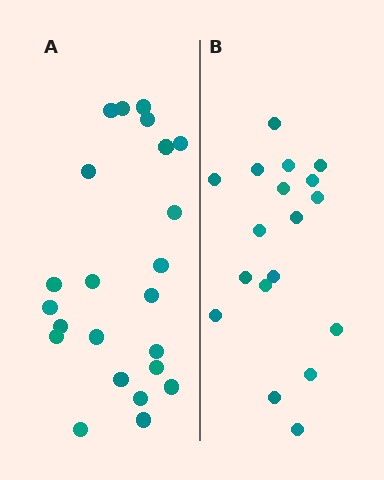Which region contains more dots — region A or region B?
Region A (the left region) has more dots.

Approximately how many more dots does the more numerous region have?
Region A has about 5 more dots than region B.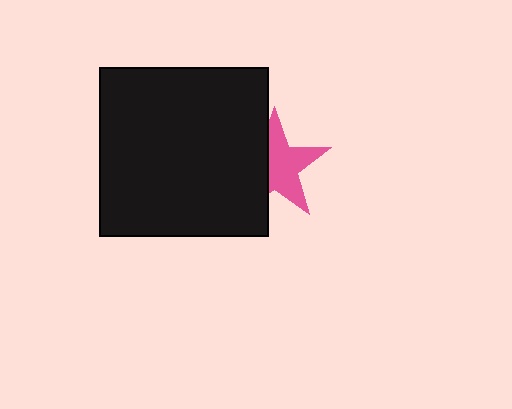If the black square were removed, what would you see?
You would see the complete pink star.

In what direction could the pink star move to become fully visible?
The pink star could move right. That would shift it out from behind the black square entirely.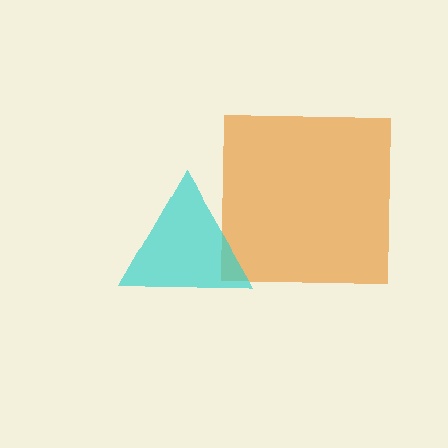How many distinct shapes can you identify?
There are 2 distinct shapes: an orange square, a cyan triangle.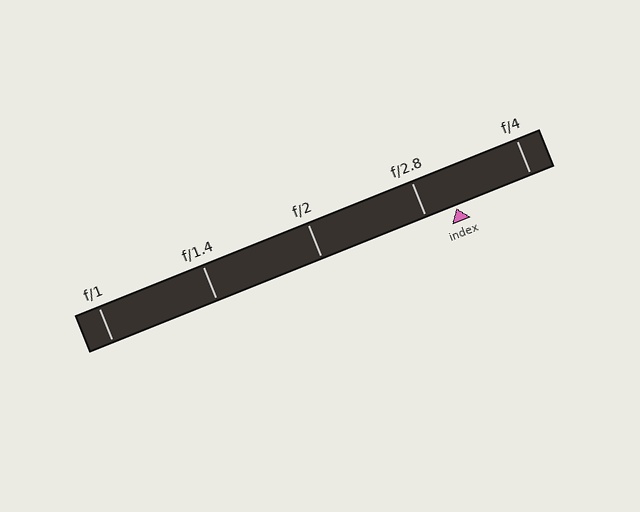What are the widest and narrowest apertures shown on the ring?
The widest aperture shown is f/1 and the narrowest is f/4.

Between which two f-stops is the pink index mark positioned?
The index mark is between f/2.8 and f/4.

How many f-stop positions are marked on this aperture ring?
There are 5 f-stop positions marked.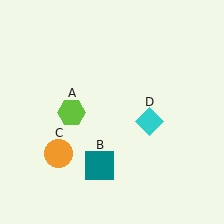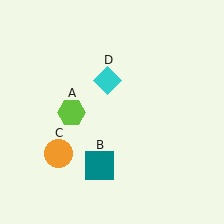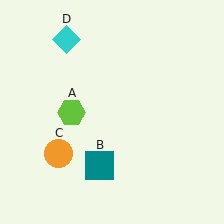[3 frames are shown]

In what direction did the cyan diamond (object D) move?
The cyan diamond (object D) moved up and to the left.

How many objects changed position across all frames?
1 object changed position: cyan diamond (object D).